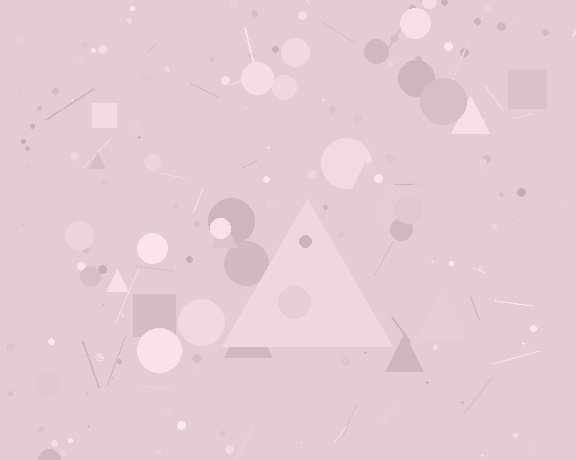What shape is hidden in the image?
A triangle is hidden in the image.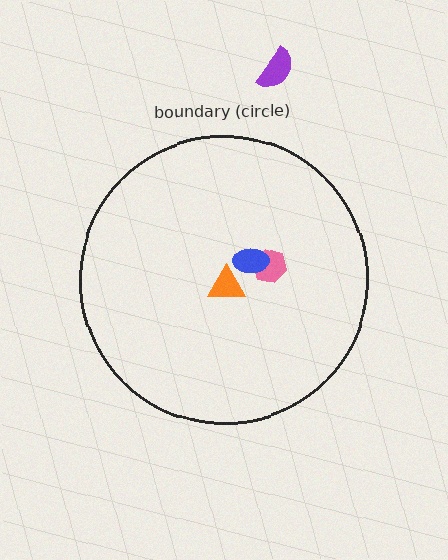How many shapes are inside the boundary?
3 inside, 1 outside.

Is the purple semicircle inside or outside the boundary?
Outside.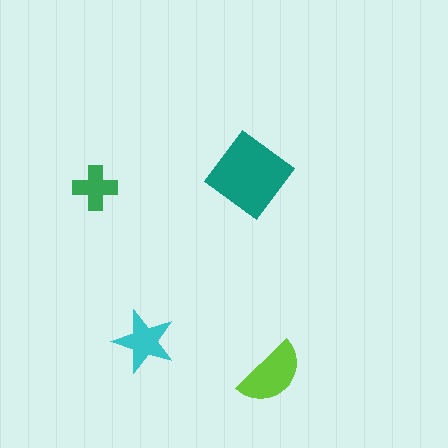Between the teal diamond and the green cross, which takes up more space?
The teal diamond.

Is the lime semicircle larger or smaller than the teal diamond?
Smaller.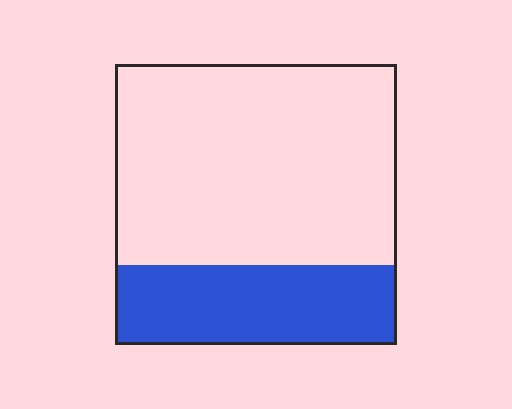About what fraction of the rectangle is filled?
About one quarter (1/4).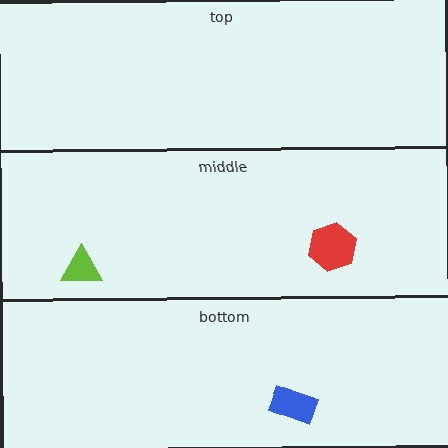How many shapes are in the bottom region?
1.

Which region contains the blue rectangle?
The bottom region.